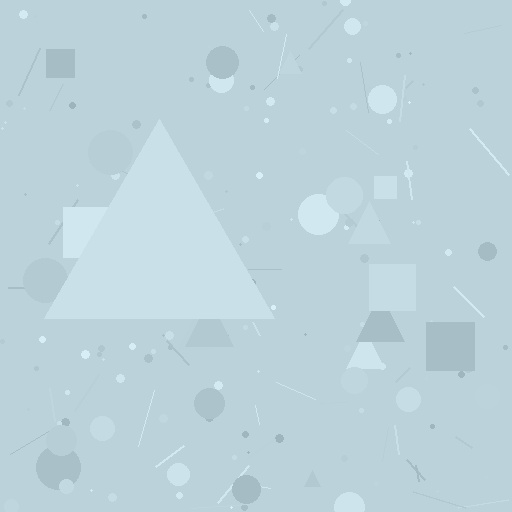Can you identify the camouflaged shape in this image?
The camouflaged shape is a triangle.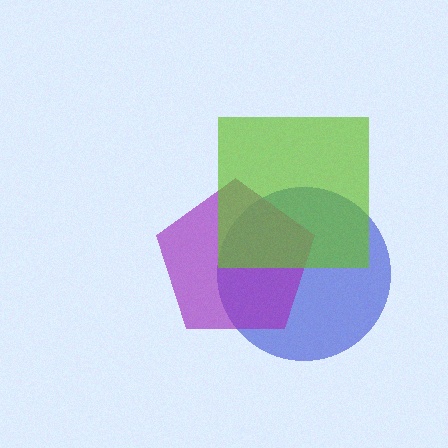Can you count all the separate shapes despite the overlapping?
Yes, there are 3 separate shapes.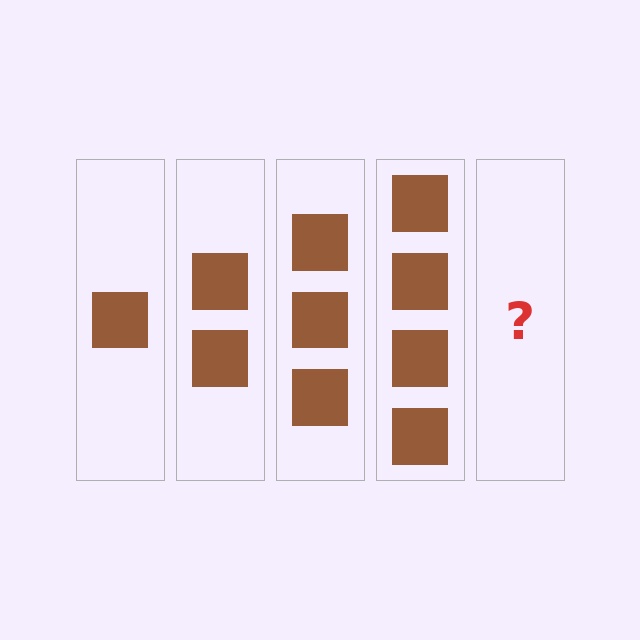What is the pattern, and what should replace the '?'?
The pattern is that each step adds one more square. The '?' should be 5 squares.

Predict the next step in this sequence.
The next step is 5 squares.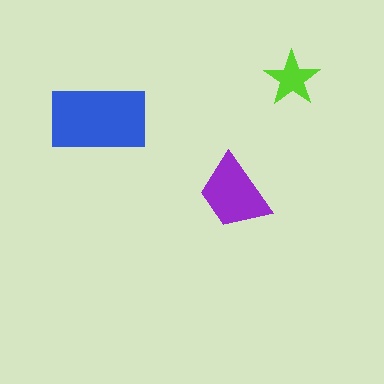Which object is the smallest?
The lime star.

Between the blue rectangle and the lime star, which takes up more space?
The blue rectangle.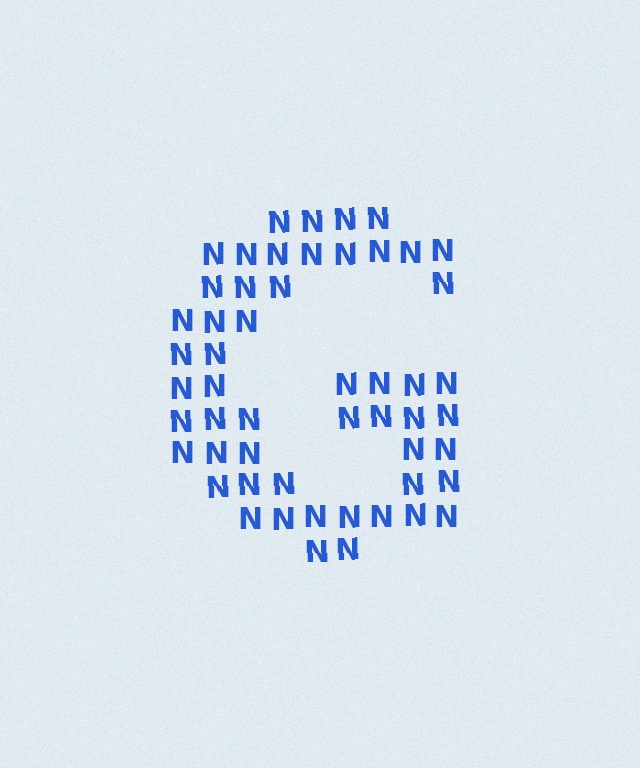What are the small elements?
The small elements are letter N's.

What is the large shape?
The large shape is the letter G.